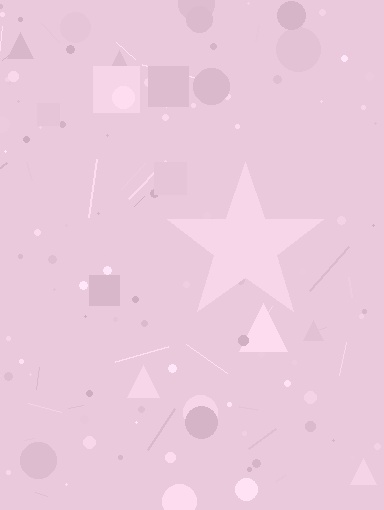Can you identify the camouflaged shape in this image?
The camouflaged shape is a star.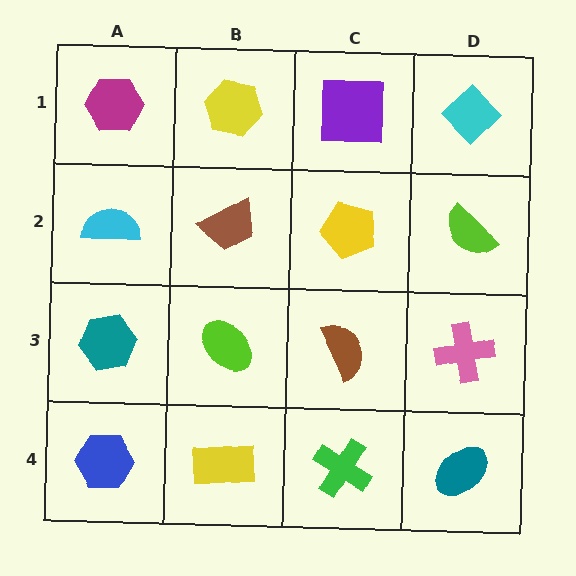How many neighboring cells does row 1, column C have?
3.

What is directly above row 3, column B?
A brown trapezoid.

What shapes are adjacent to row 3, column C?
A yellow pentagon (row 2, column C), a green cross (row 4, column C), a lime ellipse (row 3, column B), a pink cross (row 3, column D).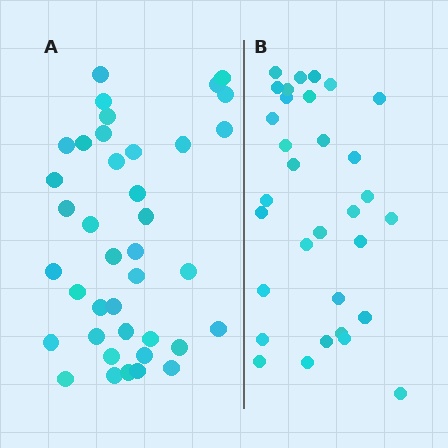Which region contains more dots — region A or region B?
Region A (the left region) has more dots.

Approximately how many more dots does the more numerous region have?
Region A has roughly 8 or so more dots than region B.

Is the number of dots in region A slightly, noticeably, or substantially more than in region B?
Region A has only slightly more — the two regions are fairly close. The ratio is roughly 1.2 to 1.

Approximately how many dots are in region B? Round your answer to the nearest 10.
About 30 dots. (The exact count is 32, which rounds to 30.)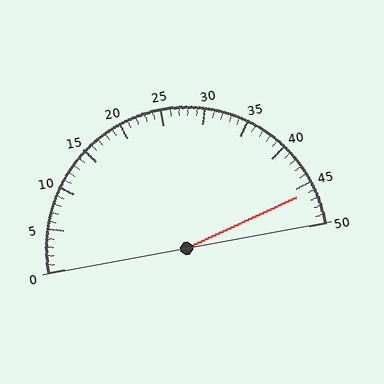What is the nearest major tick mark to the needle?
The nearest major tick mark is 45.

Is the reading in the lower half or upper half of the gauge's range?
The reading is in the upper half of the range (0 to 50).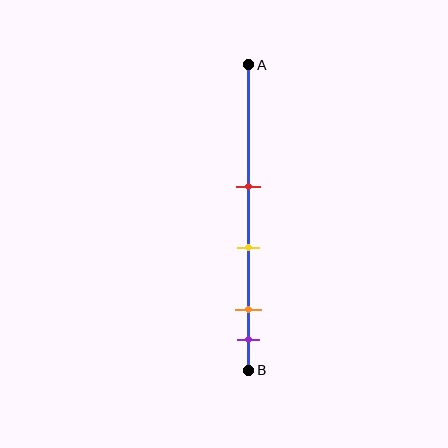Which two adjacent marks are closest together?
The orange and purple marks are the closest adjacent pair.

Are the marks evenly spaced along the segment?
No, the marks are not evenly spaced.